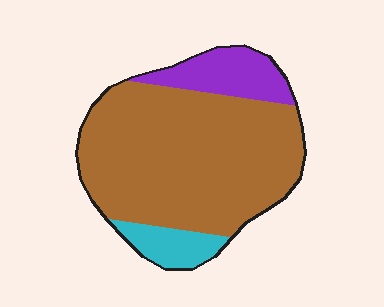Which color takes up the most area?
Brown, at roughly 75%.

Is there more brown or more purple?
Brown.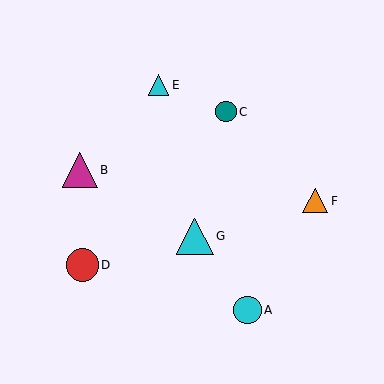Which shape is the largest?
The cyan triangle (labeled G) is the largest.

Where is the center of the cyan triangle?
The center of the cyan triangle is at (158, 85).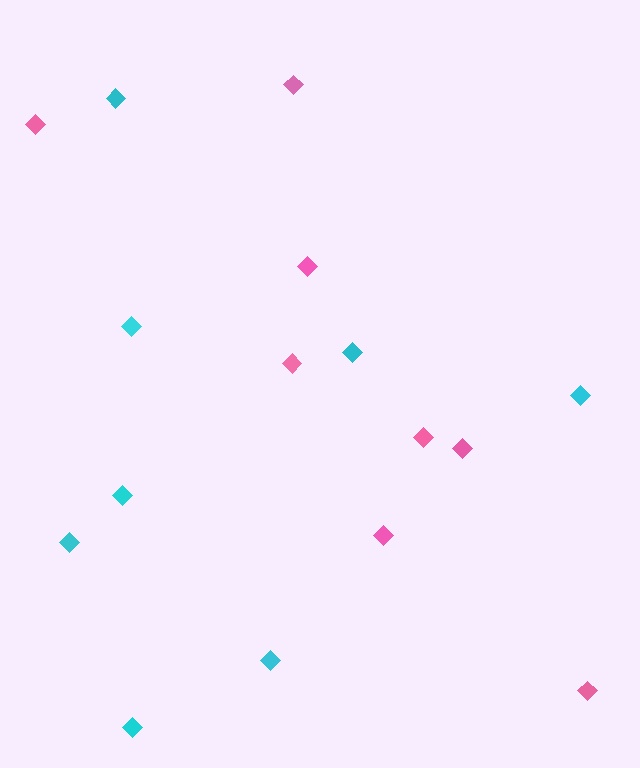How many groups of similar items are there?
There are 2 groups: one group of pink diamonds (8) and one group of cyan diamonds (8).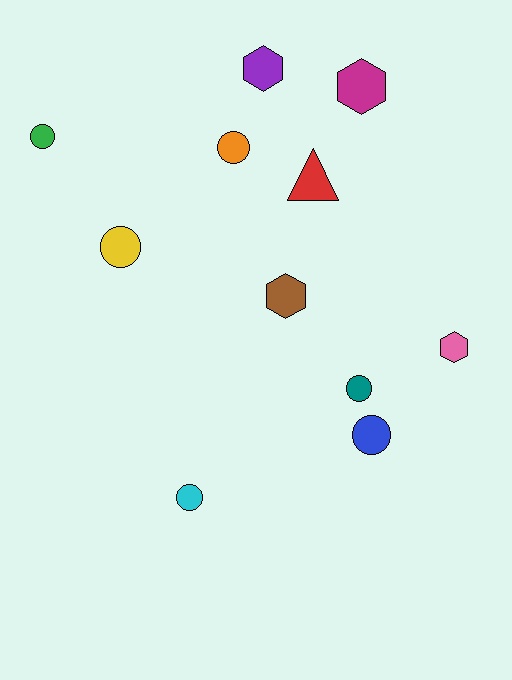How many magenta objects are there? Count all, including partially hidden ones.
There is 1 magenta object.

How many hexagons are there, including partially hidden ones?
There are 4 hexagons.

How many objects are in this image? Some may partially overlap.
There are 11 objects.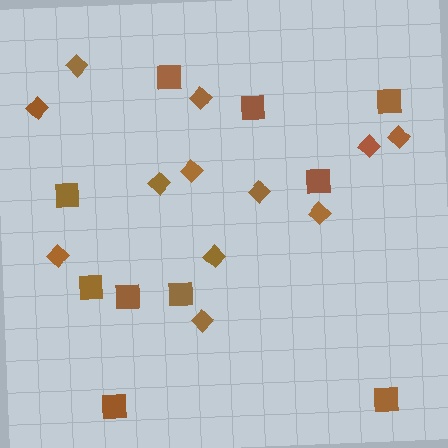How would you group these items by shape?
There are 2 groups: one group of squares (10) and one group of diamonds (12).